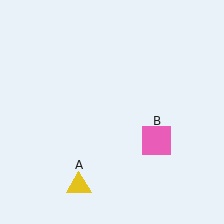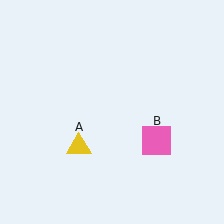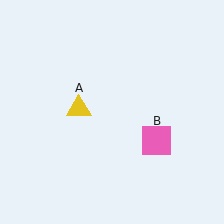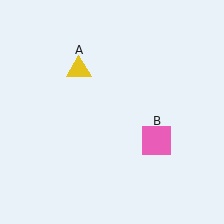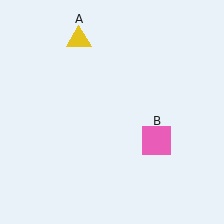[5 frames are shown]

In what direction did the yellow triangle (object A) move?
The yellow triangle (object A) moved up.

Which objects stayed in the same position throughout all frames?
Pink square (object B) remained stationary.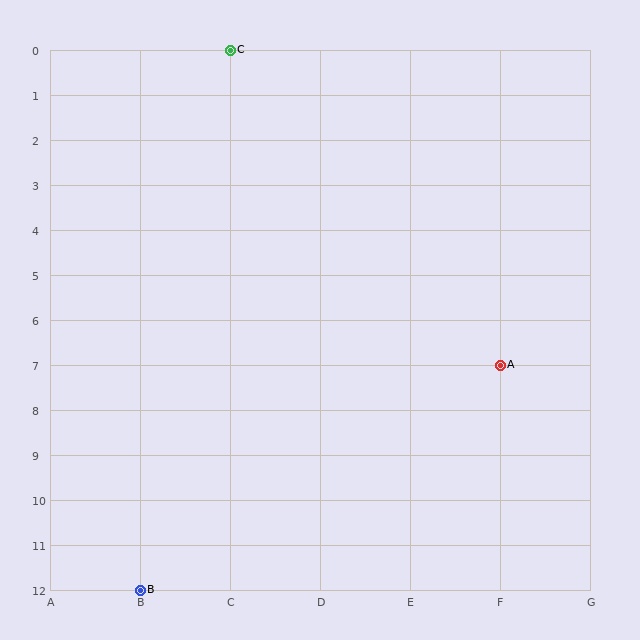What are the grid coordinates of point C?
Point C is at grid coordinates (C, 0).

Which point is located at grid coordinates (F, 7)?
Point A is at (F, 7).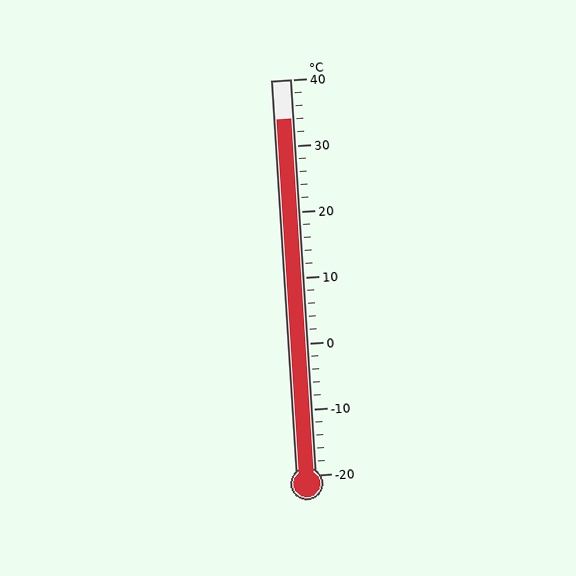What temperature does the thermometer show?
The thermometer shows approximately 34°C.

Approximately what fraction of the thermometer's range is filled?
The thermometer is filled to approximately 90% of its range.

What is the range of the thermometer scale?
The thermometer scale ranges from -20°C to 40°C.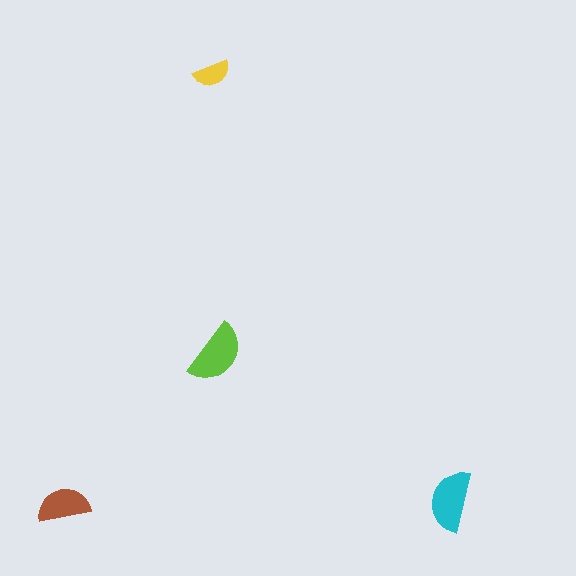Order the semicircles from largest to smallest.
the lime one, the cyan one, the brown one, the yellow one.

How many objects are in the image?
There are 4 objects in the image.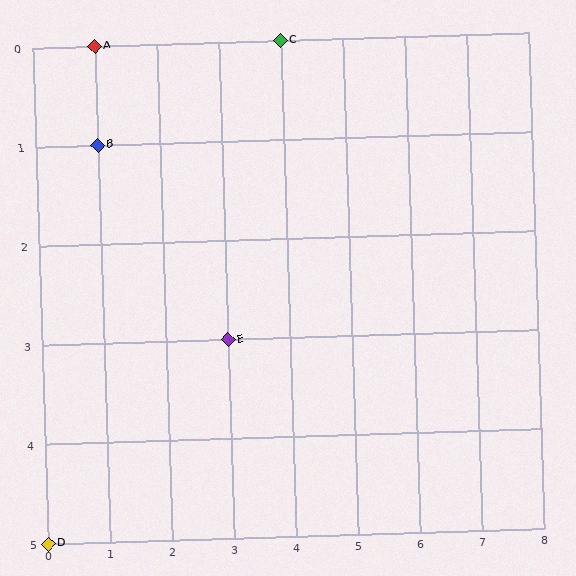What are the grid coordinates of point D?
Point D is at grid coordinates (0, 5).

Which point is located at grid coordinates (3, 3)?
Point E is at (3, 3).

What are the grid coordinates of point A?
Point A is at grid coordinates (1, 0).